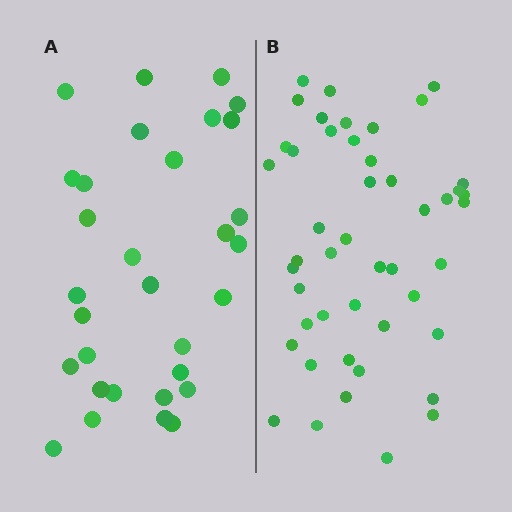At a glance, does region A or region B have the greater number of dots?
Region B (the right region) has more dots.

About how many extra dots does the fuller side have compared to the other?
Region B has approximately 15 more dots than region A.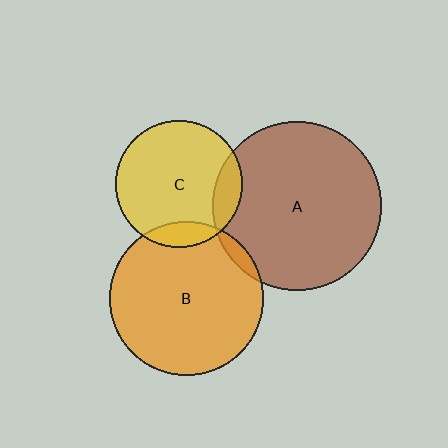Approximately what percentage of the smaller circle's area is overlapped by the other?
Approximately 5%.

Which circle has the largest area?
Circle A (brown).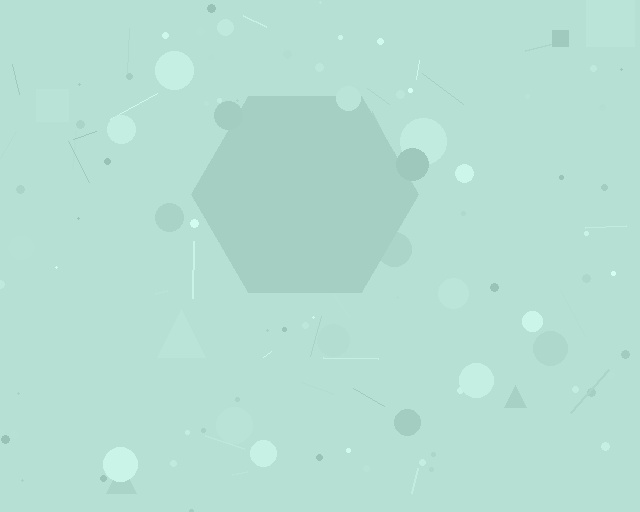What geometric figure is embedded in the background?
A hexagon is embedded in the background.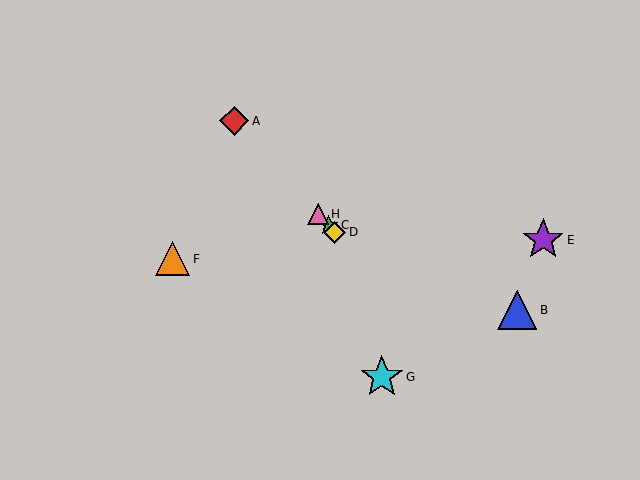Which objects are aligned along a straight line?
Objects A, C, D, H are aligned along a straight line.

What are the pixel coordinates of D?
Object D is at (335, 232).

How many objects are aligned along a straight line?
4 objects (A, C, D, H) are aligned along a straight line.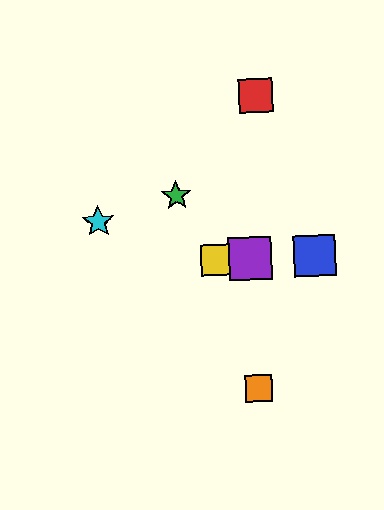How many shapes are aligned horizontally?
3 shapes (the blue square, the yellow square, the purple square) are aligned horizontally.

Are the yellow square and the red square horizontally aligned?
No, the yellow square is at y≈260 and the red square is at y≈95.